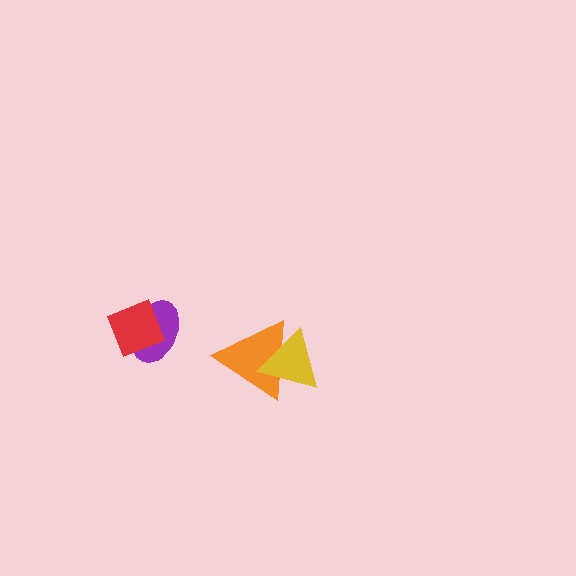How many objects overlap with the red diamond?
1 object overlaps with the red diamond.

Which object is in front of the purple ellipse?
The red diamond is in front of the purple ellipse.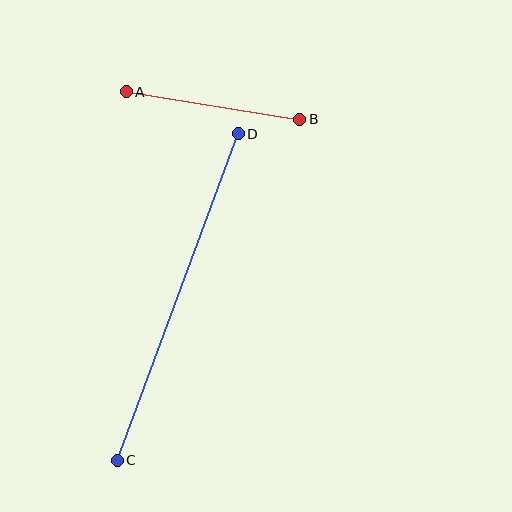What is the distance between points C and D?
The distance is approximately 348 pixels.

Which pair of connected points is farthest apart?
Points C and D are farthest apart.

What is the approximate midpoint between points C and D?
The midpoint is at approximately (178, 297) pixels.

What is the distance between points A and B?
The distance is approximately 175 pixels.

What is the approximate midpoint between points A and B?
The midpoint is at approximately (213, 106) pixels.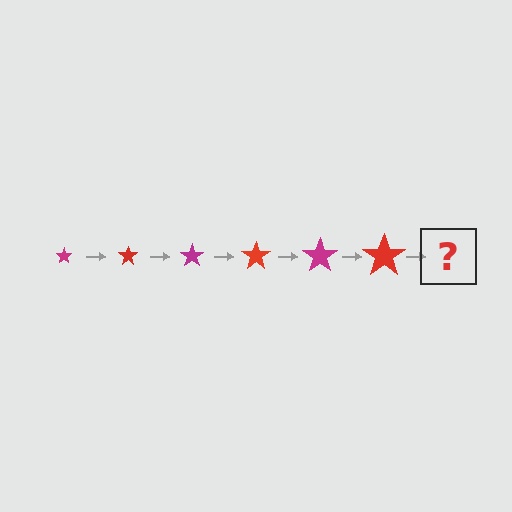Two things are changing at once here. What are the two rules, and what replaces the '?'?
The two rules are that the star grows larger each step and the color cycles through magenta and red. The '?' should be a magenta star, larger than the previous one.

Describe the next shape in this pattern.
It should be a magenta star, larger than the previous one.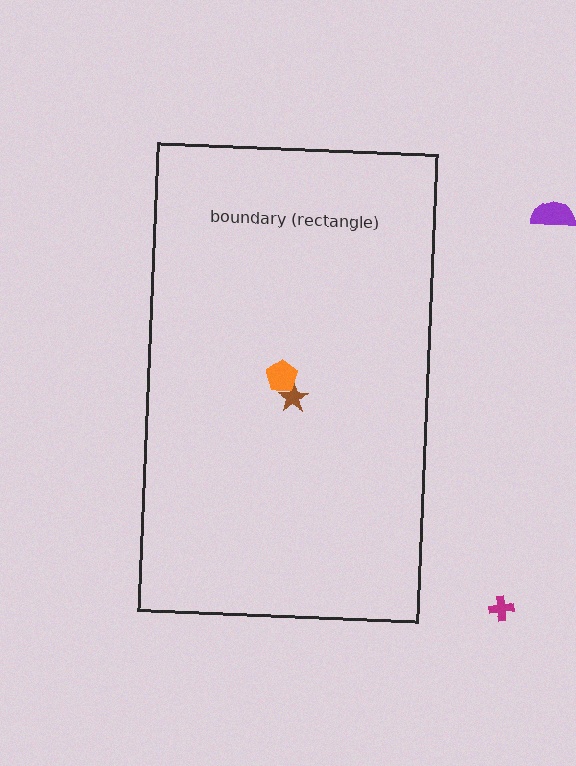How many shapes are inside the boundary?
2 inside, 2 outside.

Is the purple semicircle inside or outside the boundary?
Outside.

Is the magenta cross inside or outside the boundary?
Outside.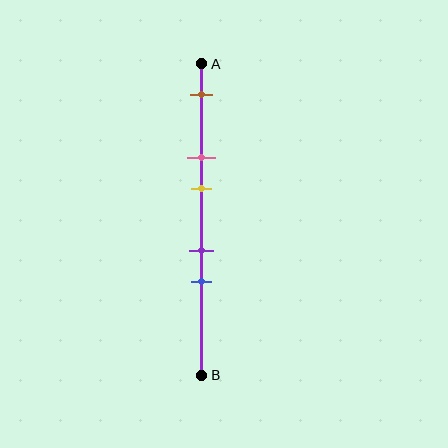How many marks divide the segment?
There are 5 marks dividing the segment.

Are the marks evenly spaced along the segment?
No, the marks are not evenly spaced.